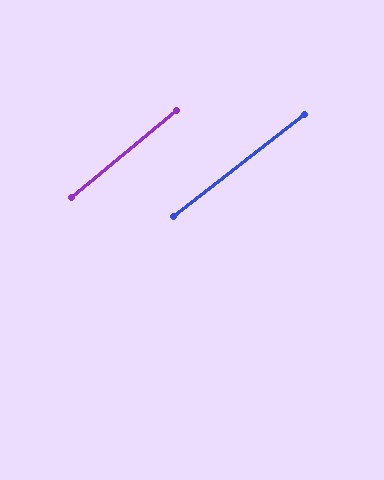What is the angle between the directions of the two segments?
Approximately 2 degrees.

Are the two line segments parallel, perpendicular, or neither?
Parallel — their directions differ by only 1.7°.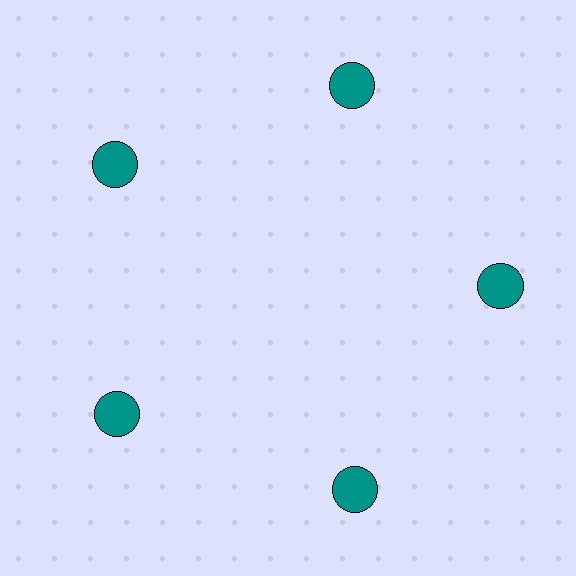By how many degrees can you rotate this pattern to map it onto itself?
The pattern maps onto itself every 72 degrees of rotation.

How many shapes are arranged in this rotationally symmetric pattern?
There are 5 shapes, arranged in 5 groups of 1.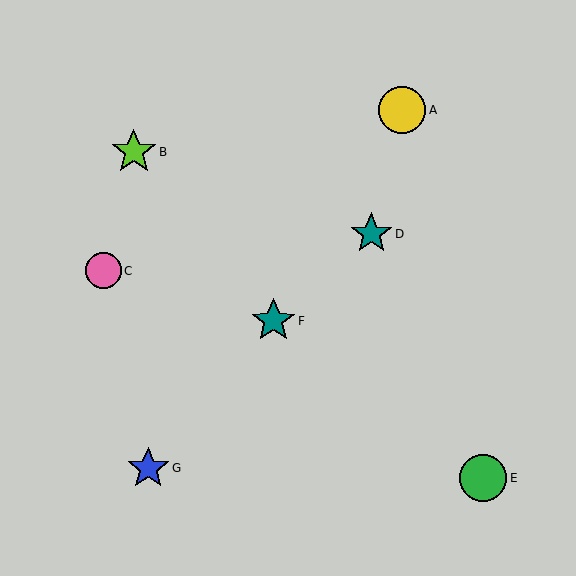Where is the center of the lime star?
The center of the lime star is at (134, 152).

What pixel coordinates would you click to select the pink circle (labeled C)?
Click at (103, 271) to select the pink circle C.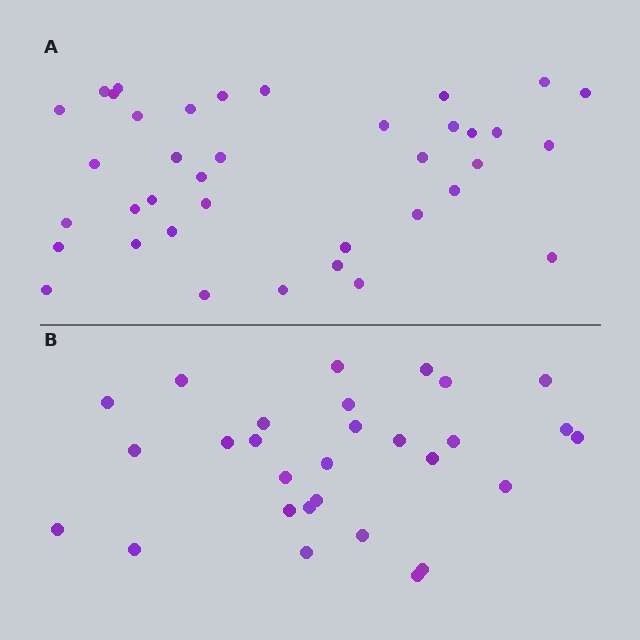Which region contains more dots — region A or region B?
Region A (the top region) has more dots.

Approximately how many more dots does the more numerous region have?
Region A has roughly 8 or so more dots than region B.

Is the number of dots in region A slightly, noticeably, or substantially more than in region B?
Region A has noticeably more, but not dramatically so. The ratio is roughly 1.3 to 1.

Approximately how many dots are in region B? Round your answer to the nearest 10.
About 30 dots. (The exact count is 29, which rounds to 30.)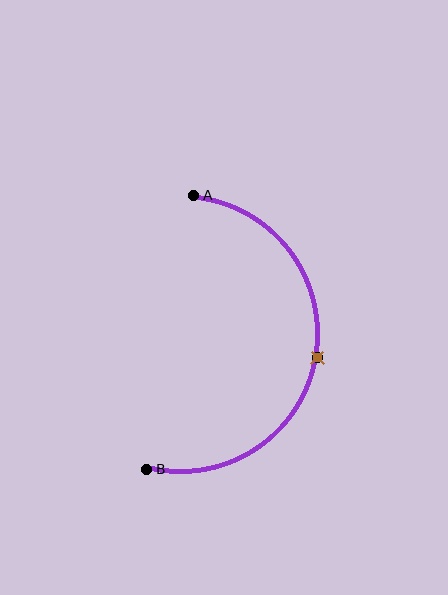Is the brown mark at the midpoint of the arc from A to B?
Yes. The brown mark lies on the arc at equal arc-length from both A and B — it is the arc midpoint.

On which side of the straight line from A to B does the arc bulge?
The arc bulges to the right of the straight line connecting A and B.